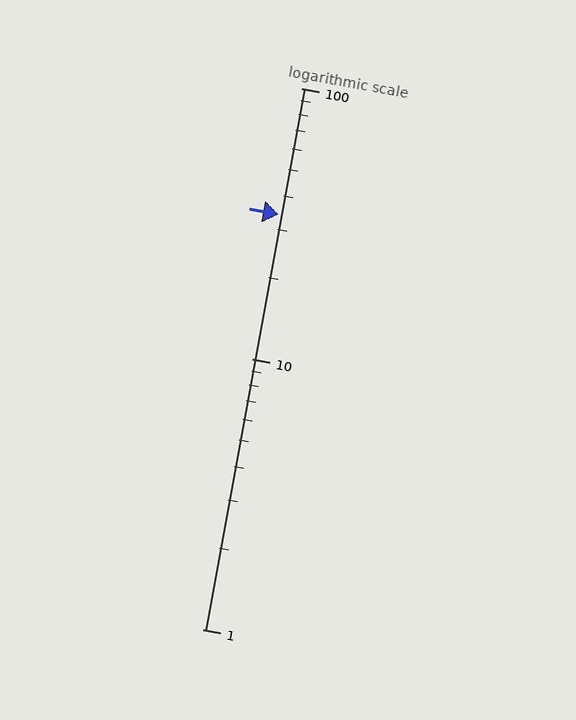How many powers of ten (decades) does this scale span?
The scale spans 2 decades, from 1 to 100.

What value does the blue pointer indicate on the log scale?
The pointer indicates approximately 34.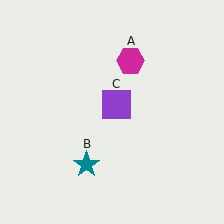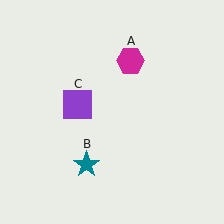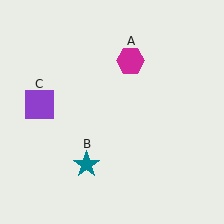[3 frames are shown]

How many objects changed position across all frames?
1 object changed position: purple square (object C).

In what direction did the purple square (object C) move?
The purple square (object C) moved left.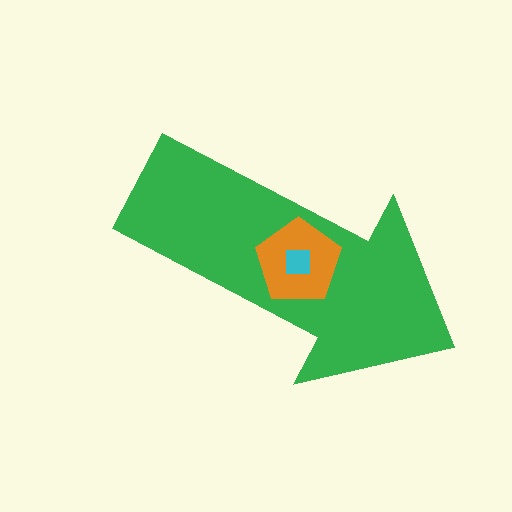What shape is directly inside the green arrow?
The orange pentagon.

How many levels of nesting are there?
3.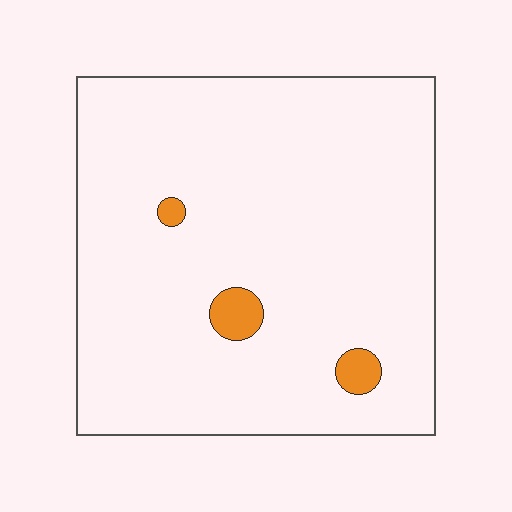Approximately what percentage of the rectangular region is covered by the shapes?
Approximately 5%.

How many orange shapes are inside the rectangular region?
3.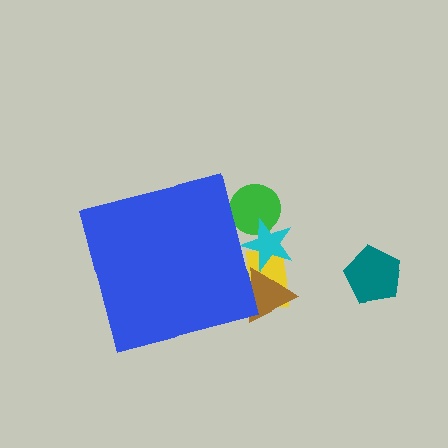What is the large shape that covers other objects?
A blue square.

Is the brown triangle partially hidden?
Yes, the brown triangle is partially hidden behind the blue square.